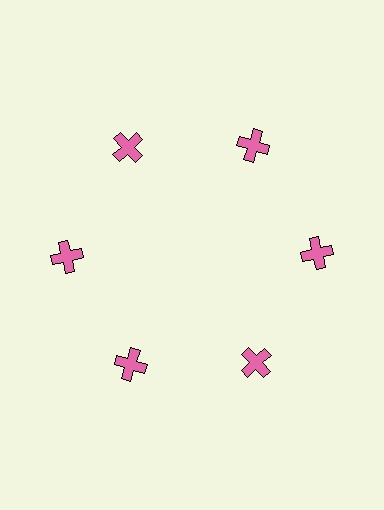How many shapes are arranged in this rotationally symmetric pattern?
There are 6 shapes, arranged in 6 groups of 1.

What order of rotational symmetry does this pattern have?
This pattern has 6-fold rotational symmetry.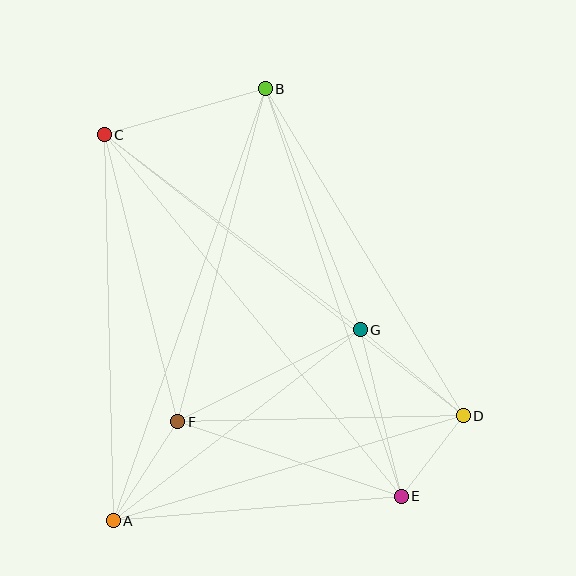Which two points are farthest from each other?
Points C and E are farthest from each other.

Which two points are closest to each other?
Points D and E are closest to each other.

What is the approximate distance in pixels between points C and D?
The distance between C and D is approximately 456 pixels.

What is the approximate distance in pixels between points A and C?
The distance between A and C is approximately 386 pixels.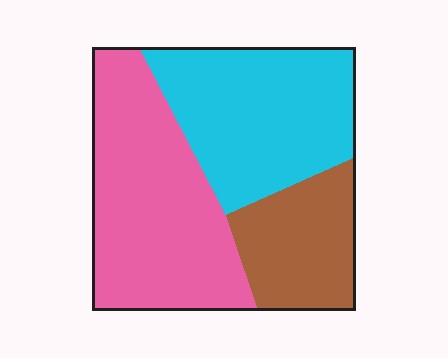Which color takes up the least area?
Brown, at roughly 20%.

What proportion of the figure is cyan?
Cyan takes up about three eighths (3/8) of the figure.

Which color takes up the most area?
Pink, at roughly 40%.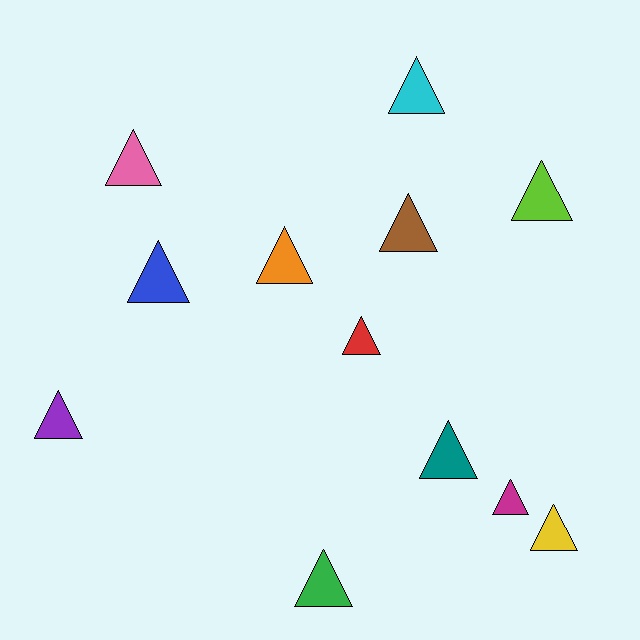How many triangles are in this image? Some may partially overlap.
There are 12 triangles.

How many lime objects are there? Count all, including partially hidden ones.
There is 1 lime object.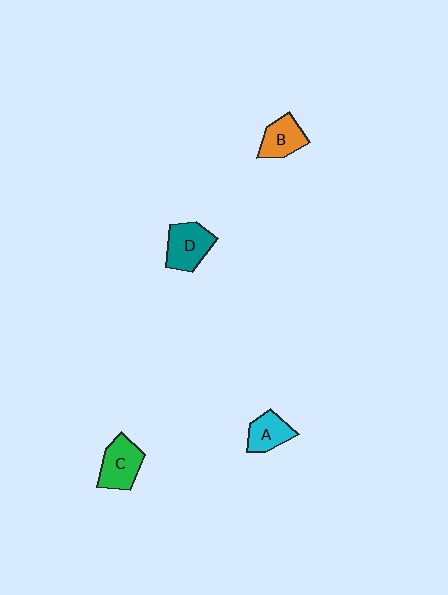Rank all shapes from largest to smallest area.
From largest to smallest: D (teal), C (green), B (orange), A (cyan).